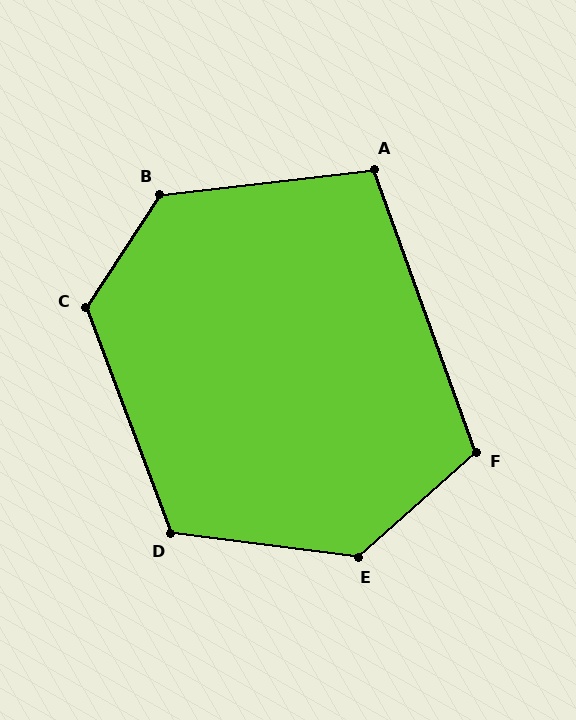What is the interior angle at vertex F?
Approximately 112 degrees (obtuse).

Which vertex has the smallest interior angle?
A, at approximately 103 degrees.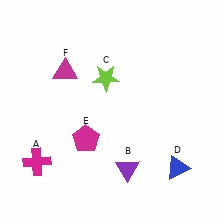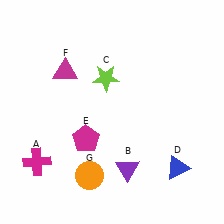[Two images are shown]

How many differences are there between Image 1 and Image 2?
There is 1 difference between the two images.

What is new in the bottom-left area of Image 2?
An orange circle (G) was added in the bottom-left area of Image 2.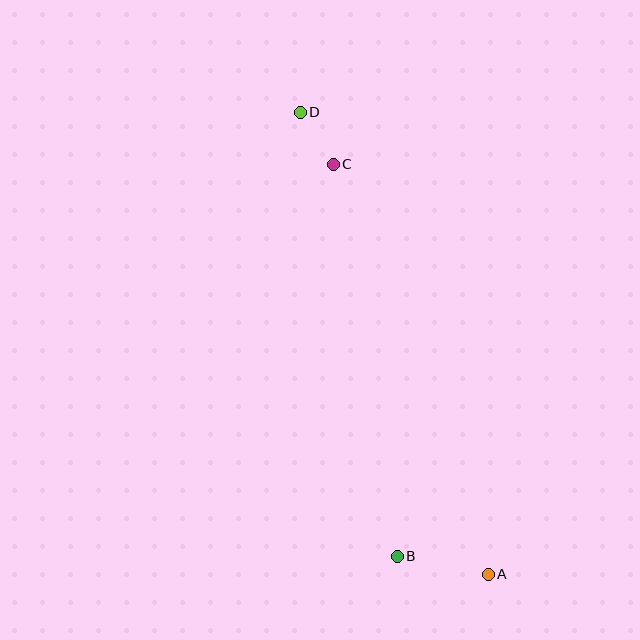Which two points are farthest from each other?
Points A and D are farthest from each other.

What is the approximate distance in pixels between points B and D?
The distance between B and D is approximately 455 pixels.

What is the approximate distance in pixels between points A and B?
The distance between A and B is approximately 93 pixels.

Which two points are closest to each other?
Points C and D are closest to each other.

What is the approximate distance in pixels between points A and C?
The distance between A and C is approximately 438 pixels.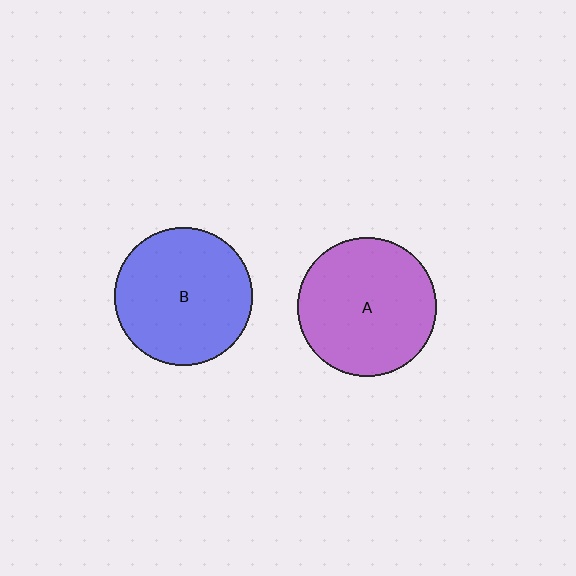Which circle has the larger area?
Circle A (purple).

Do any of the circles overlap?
No, none of the circles overlap.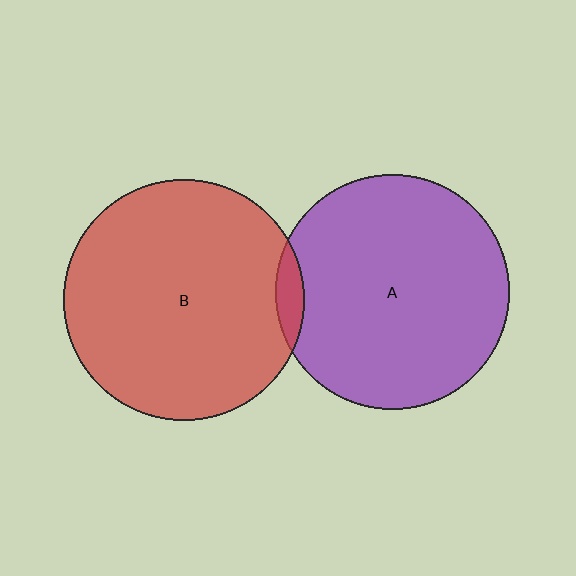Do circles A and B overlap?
Yes.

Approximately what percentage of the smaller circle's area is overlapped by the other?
Approximately 5%.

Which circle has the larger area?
Circle B (red).